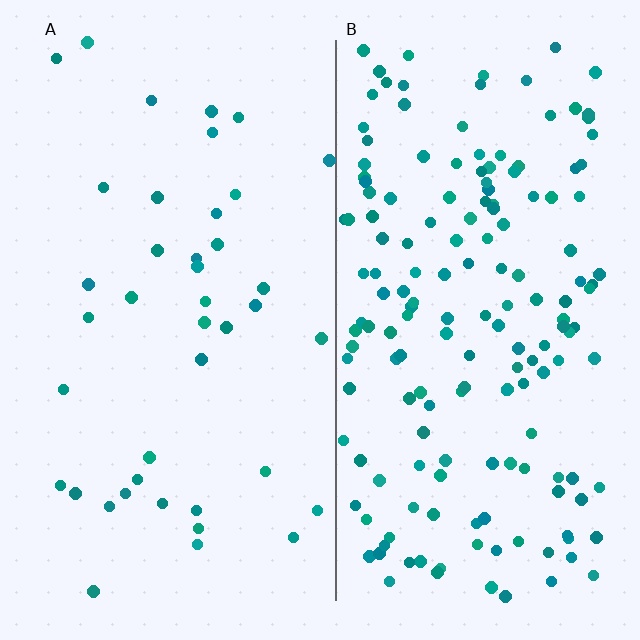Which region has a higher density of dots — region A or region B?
B (the right).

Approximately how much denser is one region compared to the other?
Approximately 4.2× — region B over region A.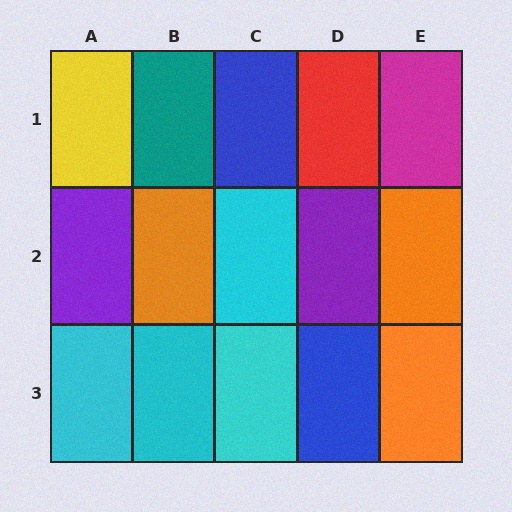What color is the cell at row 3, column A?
Cyan.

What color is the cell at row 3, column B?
Cyan.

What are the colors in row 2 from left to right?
Purple, orange, cyan, purple, orange.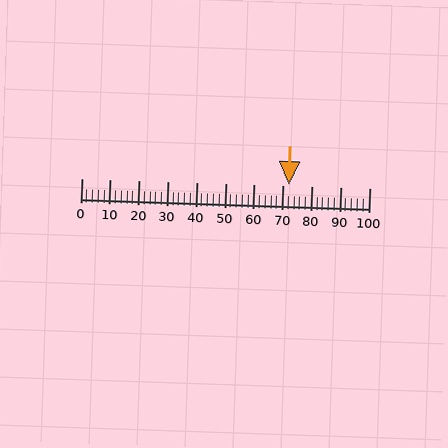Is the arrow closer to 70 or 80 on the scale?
The arrow is closer to 70.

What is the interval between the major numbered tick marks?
The major tick marks are spaced 10 units apart.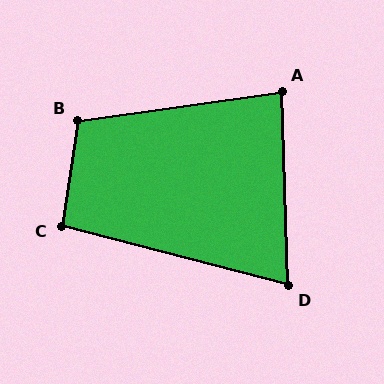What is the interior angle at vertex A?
Approximately 84 degrees (acute).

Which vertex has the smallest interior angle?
D, at approximately 73 degrees.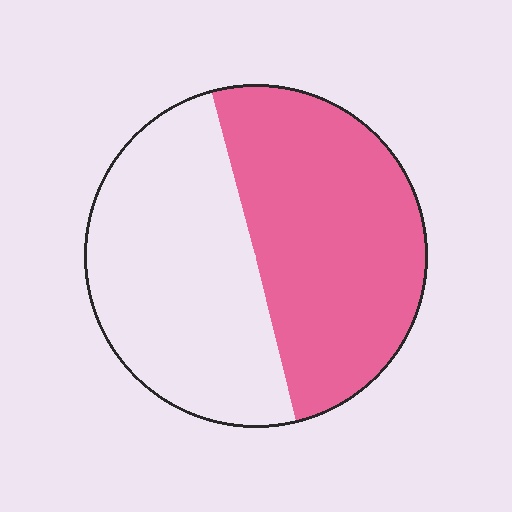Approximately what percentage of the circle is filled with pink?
Approximately 50%.